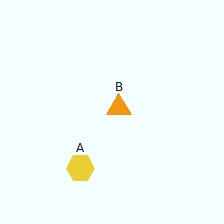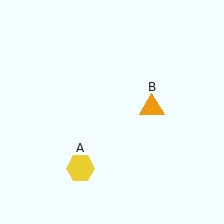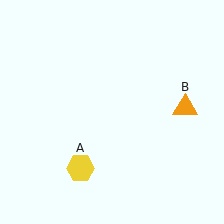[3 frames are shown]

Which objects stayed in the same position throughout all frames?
Yellow hexagon (object A) remained stationary.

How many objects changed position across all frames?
1 object changed position: orange triangle (object B).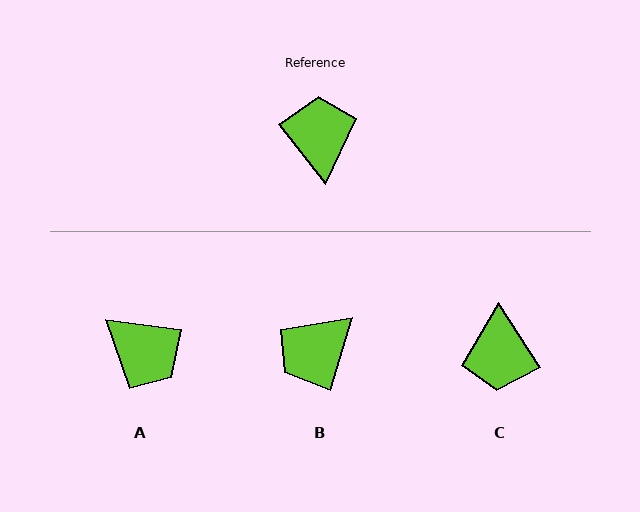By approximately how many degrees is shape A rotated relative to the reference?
Approximately 136 degrees clockwise.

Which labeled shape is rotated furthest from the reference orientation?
C, about 174 degrees away.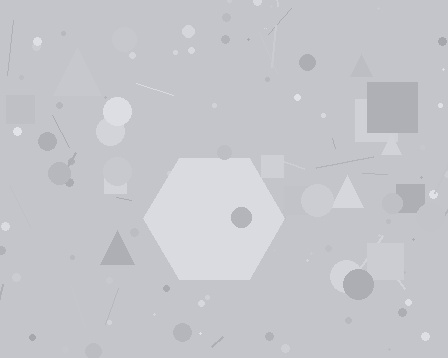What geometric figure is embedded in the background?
A hexagon is embedded in the background.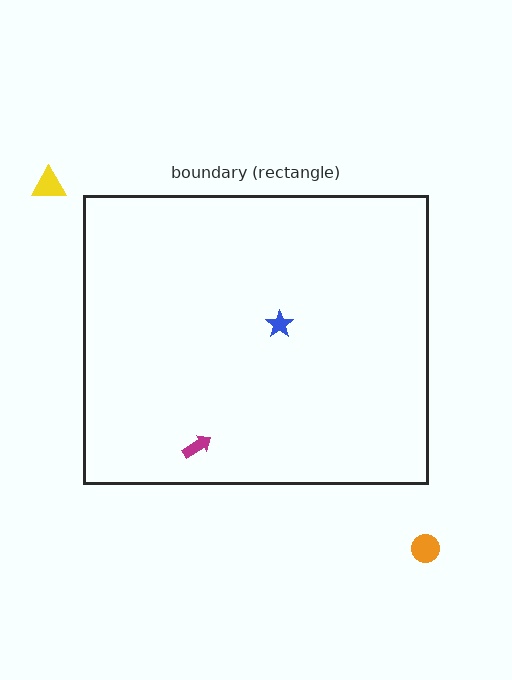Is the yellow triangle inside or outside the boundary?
Outside.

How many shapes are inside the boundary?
2 inside, 2 outside.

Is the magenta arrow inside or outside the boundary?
Inside.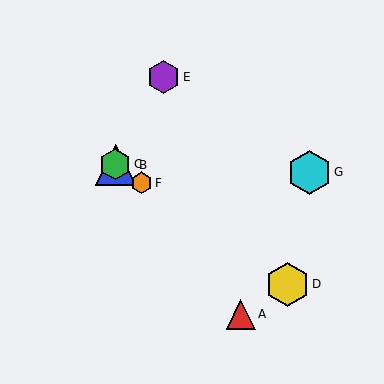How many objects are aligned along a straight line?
4 objects (B, C, D, F) are aligned along a straight line.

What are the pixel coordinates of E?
Object E is at (163, 77).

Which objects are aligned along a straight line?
Objects B, C, D, F are aligned along a straight line.